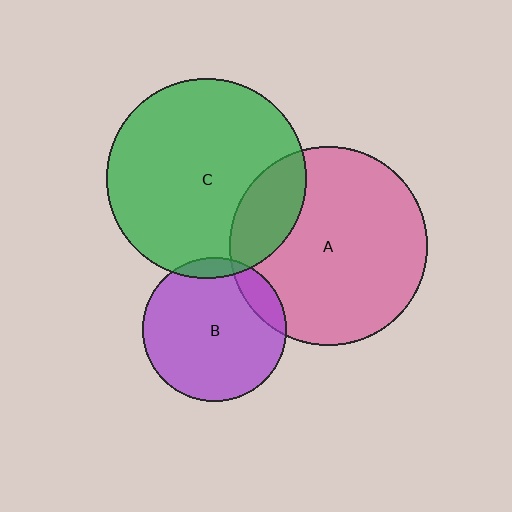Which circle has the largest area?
Circle C (green).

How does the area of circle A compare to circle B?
Approximately 1.9 times.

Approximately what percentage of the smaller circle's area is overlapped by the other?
Approximately 20%.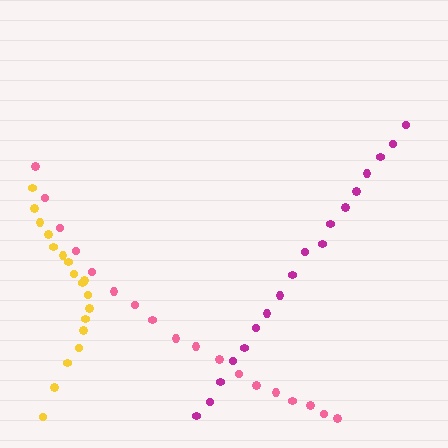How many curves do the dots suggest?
There are 3 distinct paths.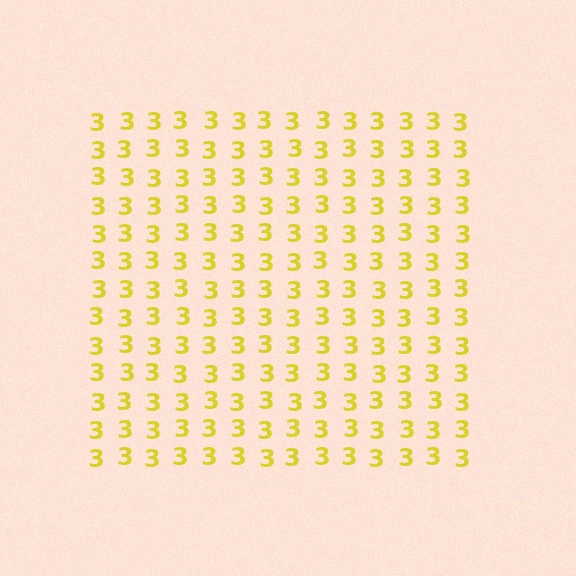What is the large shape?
The large shape is a square.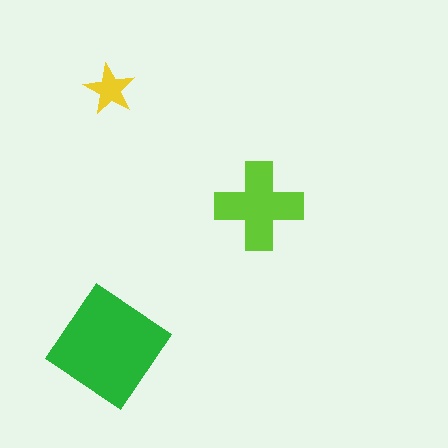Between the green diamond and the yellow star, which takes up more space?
The green diamond.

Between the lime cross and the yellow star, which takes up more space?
The lime cross.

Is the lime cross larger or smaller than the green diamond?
Smaller.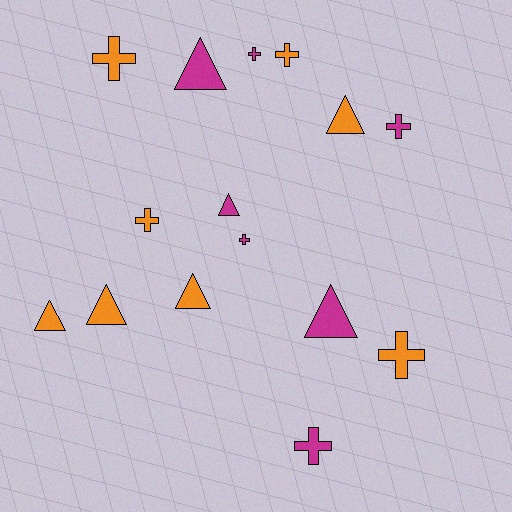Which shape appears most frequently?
Cross, with 8 objects.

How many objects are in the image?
There are 15 objects.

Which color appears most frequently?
Orange, with 8 objects.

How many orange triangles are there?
There are 4 orange triangles.